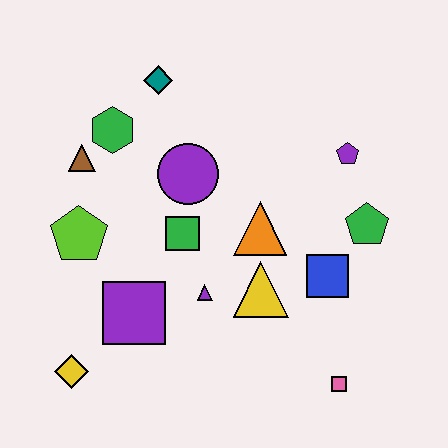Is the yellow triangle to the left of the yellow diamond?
No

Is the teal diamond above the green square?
Yes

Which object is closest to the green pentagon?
The blue square is closest to the green pentagon.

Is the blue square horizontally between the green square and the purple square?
No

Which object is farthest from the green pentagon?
The yellow diamond is farthest from the green pentagon.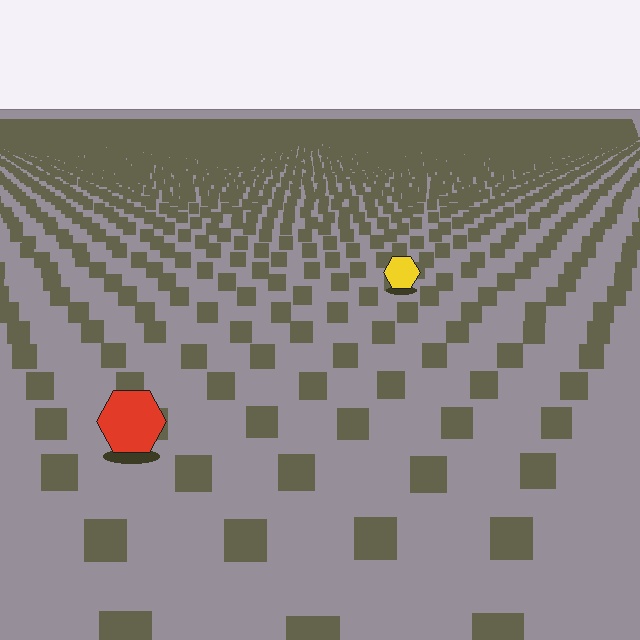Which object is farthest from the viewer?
The yellow hexagon is farthest from the viewer. It appears smaller and the ground texture around it is denser.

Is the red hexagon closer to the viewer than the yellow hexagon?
Yes. The red hexagon is closer — you can tell from the texture gradient: the ground texture is coarser near it.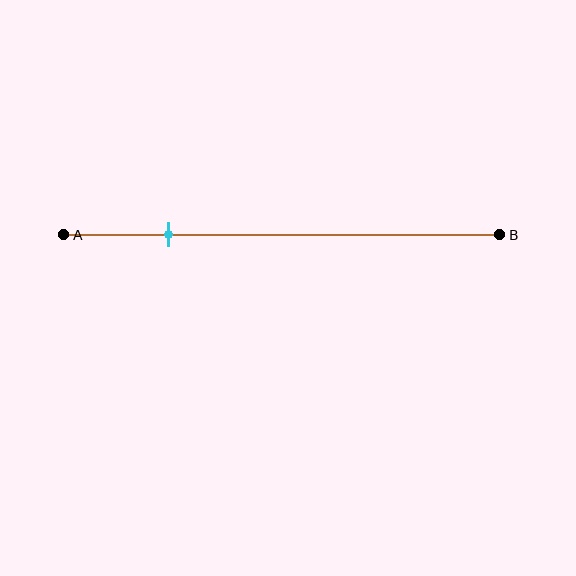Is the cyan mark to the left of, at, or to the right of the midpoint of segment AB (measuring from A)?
The cyan mark is to the left of the midpoint of segment AB.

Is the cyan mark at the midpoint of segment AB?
No, the mark is at about 25% from A, not at the 50% midpoint.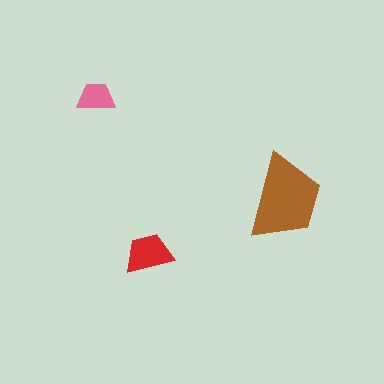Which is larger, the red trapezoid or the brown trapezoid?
The brown one.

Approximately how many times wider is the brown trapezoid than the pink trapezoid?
About 2.5 times wider.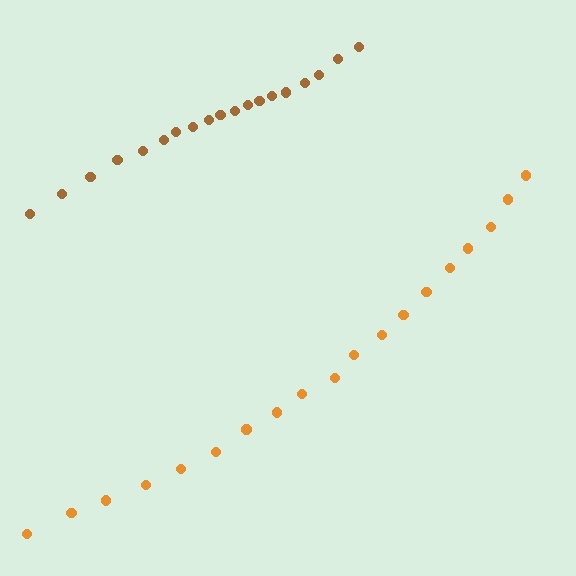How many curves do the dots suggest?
There are 2 distinct paths.